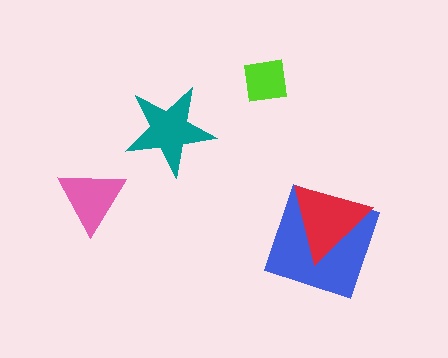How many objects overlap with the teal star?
0 objects overlap with the teal star.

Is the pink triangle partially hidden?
No, no other shape covers it.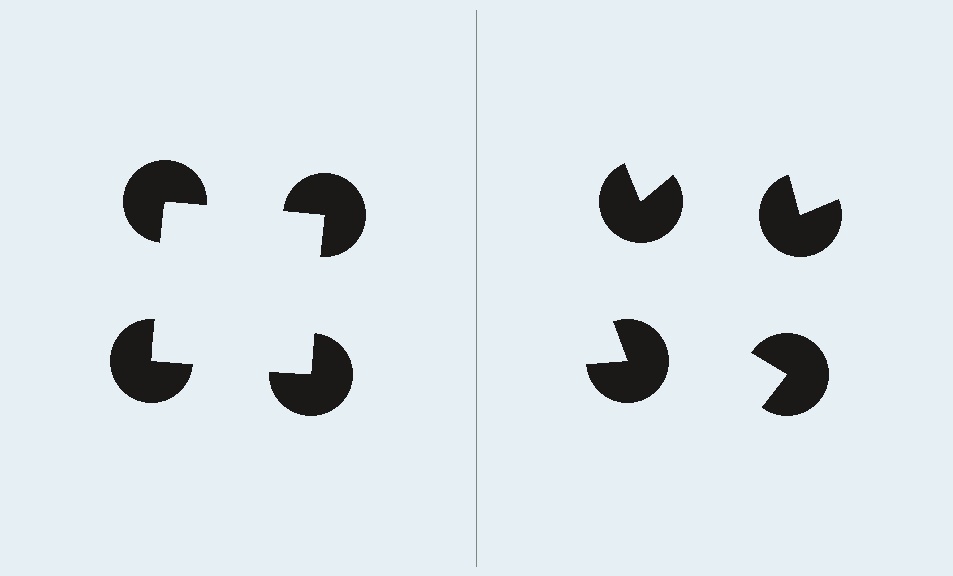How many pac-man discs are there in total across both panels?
8 — 4 on each side.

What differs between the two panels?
The pac-man discs are positioned identically on both sides; only the wedge orientations differ. On the left they align to a square; on the right they are misaligned.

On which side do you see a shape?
An illusory square appears on the left side. On the right side the wedge cuts are rotated, so no coherent shape forms.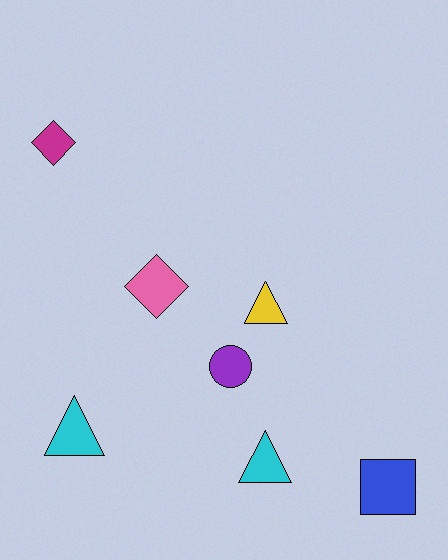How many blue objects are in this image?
There is 1 blue object.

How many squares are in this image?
There is 1 square.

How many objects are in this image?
There are 7 objects.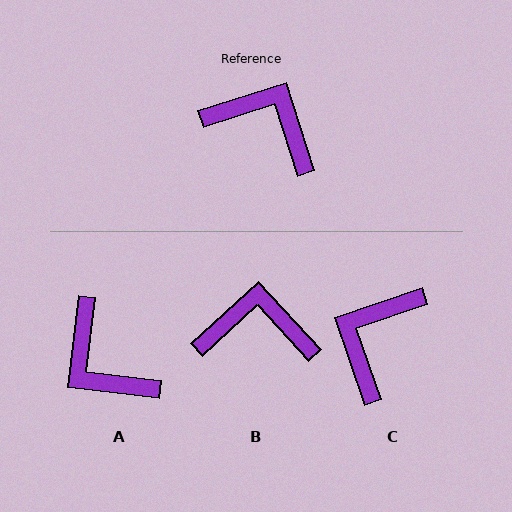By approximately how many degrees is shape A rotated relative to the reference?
Approximately 155 degrees counter-clockwise.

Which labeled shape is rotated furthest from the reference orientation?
A, about 155 degrees away.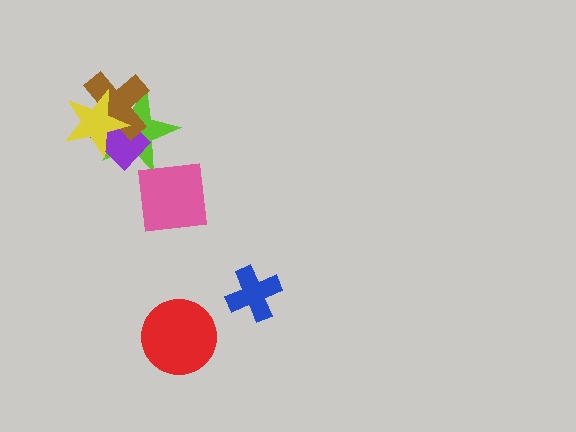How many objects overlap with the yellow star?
3 objects overlap with the yellow star.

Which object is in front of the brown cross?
The yellow star is in front of the brown cross.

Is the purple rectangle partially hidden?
Yes, it is partially covered by another shape.